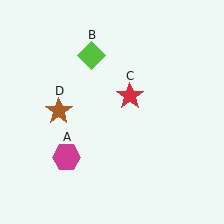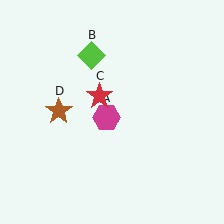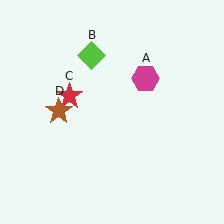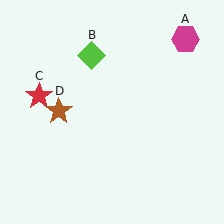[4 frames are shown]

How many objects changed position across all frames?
2 objects changed position: magenta hexagon (object A), red star (object C).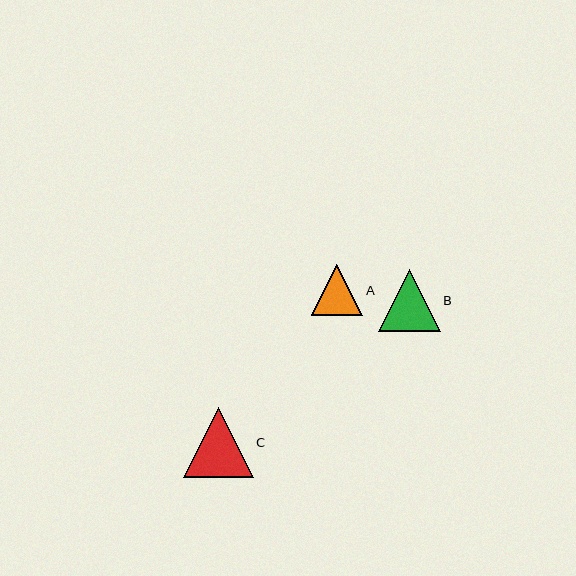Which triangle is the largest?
Triangle C is the largest with a size of approximately 69 pixels.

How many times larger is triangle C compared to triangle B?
Triangle C is approximately 1.1 times the size of triangle B.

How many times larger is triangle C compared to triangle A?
Triangle C is approximately 1.3 times the size of triangle A.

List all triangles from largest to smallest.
From largest to smallest: C, B, A.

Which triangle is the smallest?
Triangle A is the smallest with a size of approximately 52 pixels.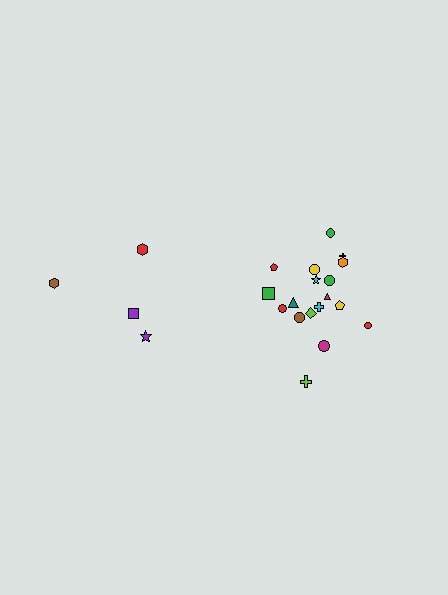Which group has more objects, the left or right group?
The right group.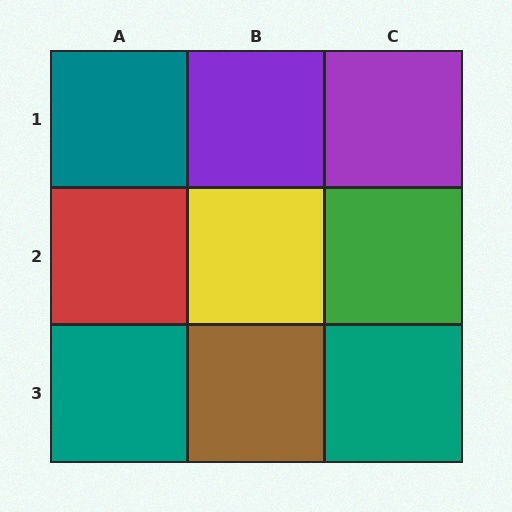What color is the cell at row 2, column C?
Green.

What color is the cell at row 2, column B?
Yellow.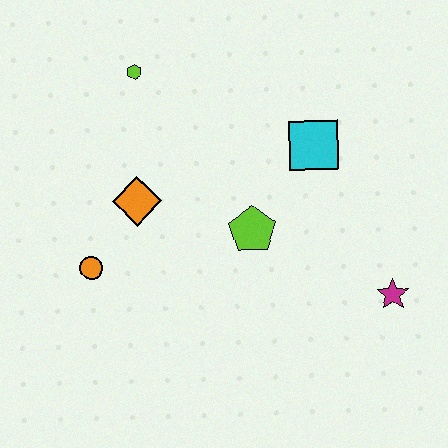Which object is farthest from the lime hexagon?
The magenta star is farthest from the lime hexagon.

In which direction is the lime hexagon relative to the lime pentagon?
The lime hexagon is above the lime pentagon.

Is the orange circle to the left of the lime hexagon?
Yes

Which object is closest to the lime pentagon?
The cyan square is closest to the lime pentagon.